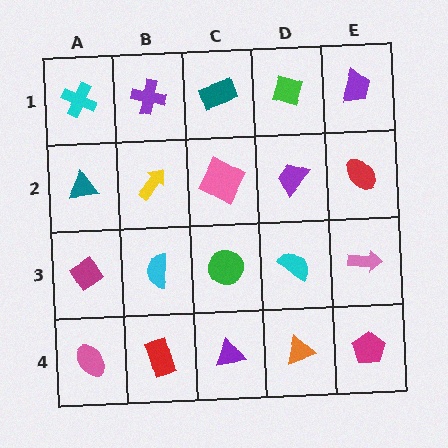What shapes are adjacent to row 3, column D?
A purple trapezoid (row 2, column D), an orange triangle (row 4, column D), a green circle (row 3, column C), a pink arrow (row 3, column E).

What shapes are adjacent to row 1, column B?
A yellow arrow (row 2, column B), a cyan cross (row 1, column A), a teal rectangle (row 1, column C).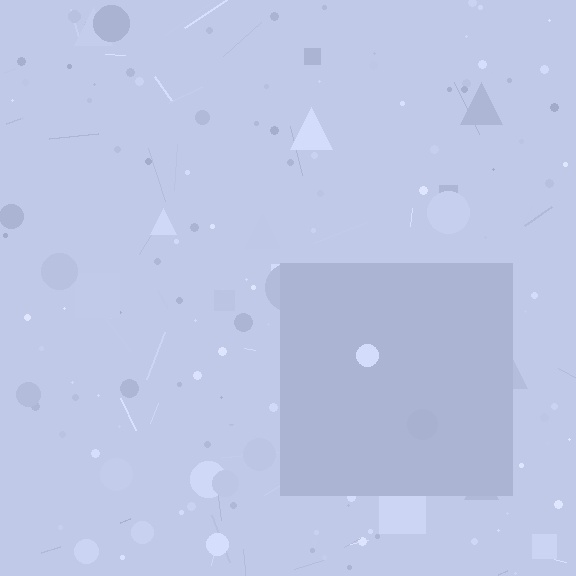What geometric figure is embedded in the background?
A square is embedded in the background.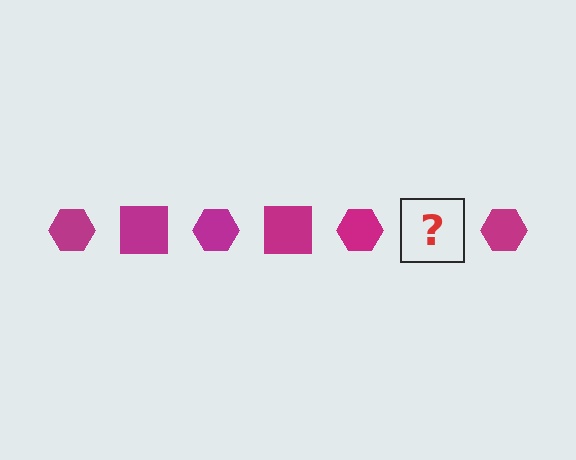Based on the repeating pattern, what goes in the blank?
The blank should be a magenta square.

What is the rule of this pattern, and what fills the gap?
The rule is that the pattern cycles through hexagon, square shapes in magenta. The gap should be filled with a magenta square.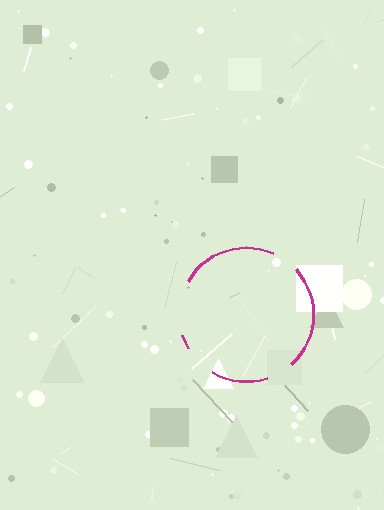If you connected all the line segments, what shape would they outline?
They would outline a circle.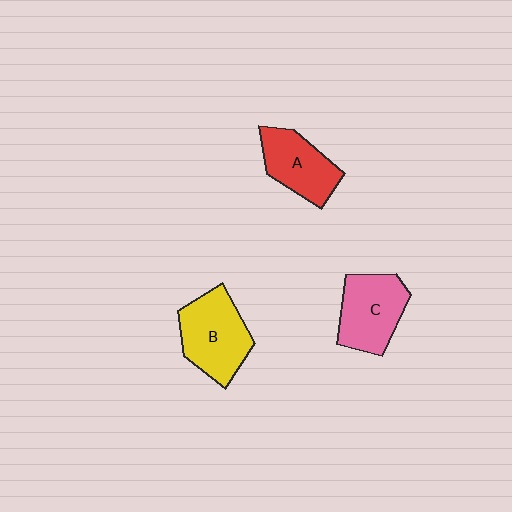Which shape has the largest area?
Shape B (yellow).